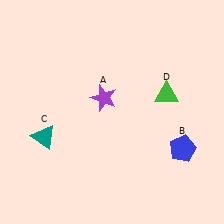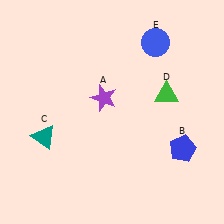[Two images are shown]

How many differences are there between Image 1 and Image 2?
There is 1 difference between the two images.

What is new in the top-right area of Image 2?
A blue circle (E) was added in the top-right area of Image 2.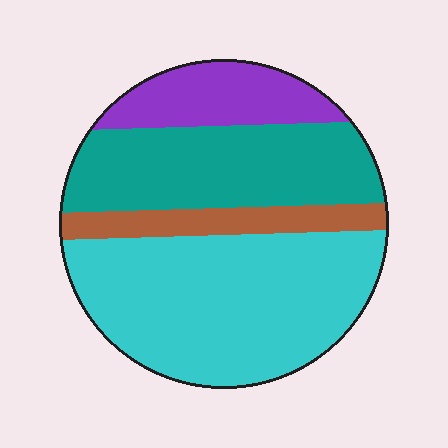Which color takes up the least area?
Brown, at roughly 10%.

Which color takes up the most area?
Cyan, at roughly 45%.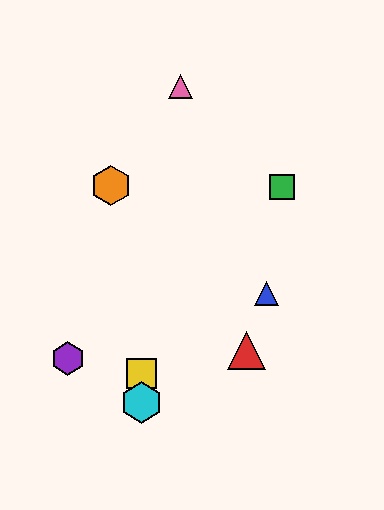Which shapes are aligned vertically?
The yellow square, the cyan hexagon are aligned vertically.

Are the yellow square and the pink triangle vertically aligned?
No, the yellow square is at x≈141 and the pink triangle is at x≈181.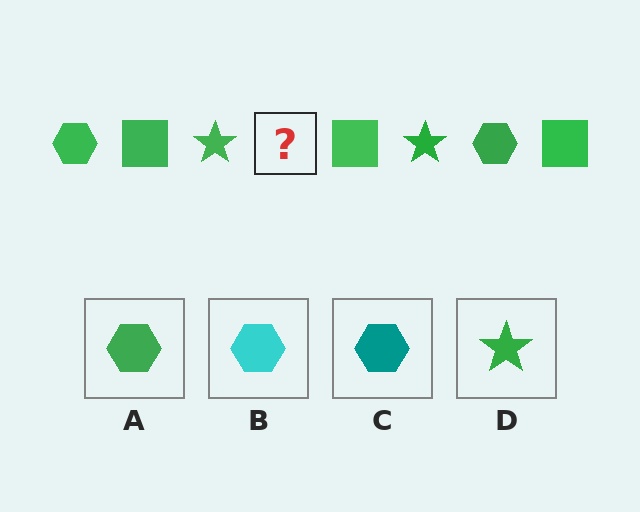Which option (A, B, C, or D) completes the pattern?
A.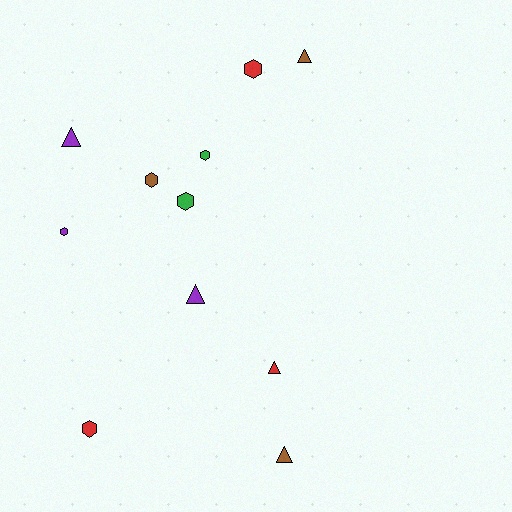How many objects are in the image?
There are 11 objects.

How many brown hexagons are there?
There is 1 brown hexagon.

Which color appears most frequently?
Red, with 3 objects.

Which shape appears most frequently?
Hexagon, with 6 objects.